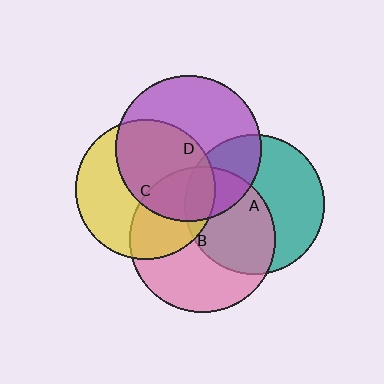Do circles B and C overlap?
Yes.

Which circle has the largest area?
Circle B (pink).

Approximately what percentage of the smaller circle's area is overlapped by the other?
Approximately 35%.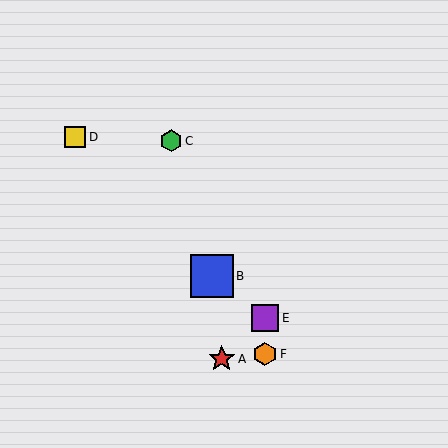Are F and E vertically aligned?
Yes, both are at x≈265.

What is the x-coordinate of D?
Object D is at x≈75.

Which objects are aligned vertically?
Objects E, F are aligned vertically.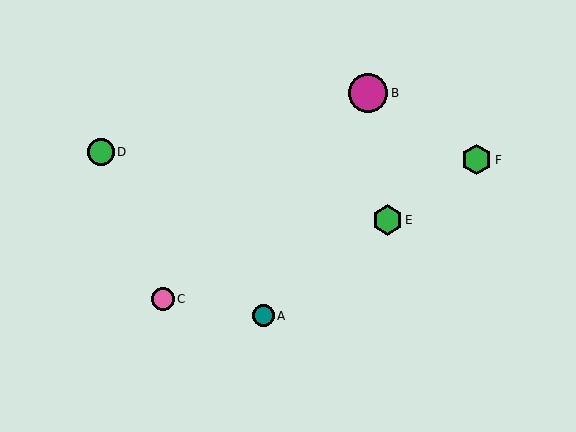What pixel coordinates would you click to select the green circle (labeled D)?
Click at (101, 152) to select the green circle D.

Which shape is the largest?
The magenta circle (labeled B) is the largest.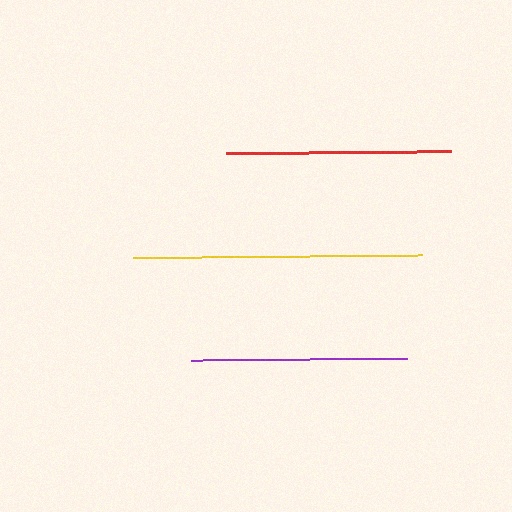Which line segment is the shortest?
The purple line is the shortest at approximately 217 pixels.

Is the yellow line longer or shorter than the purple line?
The yellow line is longer than the purple line.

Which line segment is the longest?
The yellow line is the longest at approximately 289 pixels.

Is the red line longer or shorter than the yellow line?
The yellow line is longer than the red line.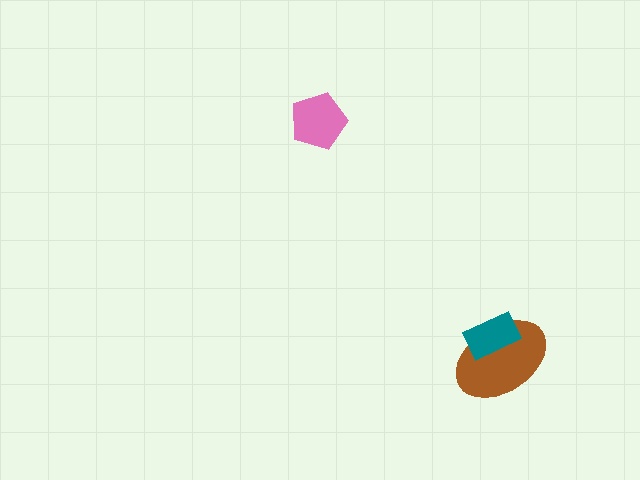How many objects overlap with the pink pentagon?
0 objects overlap with the pink pentagon.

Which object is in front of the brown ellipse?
The teal rectangle is in front of the brown ellipse.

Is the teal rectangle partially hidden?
No, no other shape covers it.